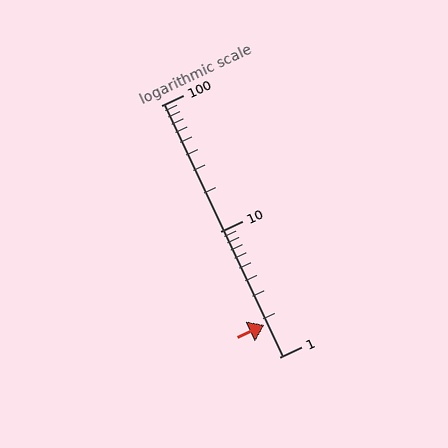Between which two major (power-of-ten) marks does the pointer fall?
The pointer is between 1 and 10.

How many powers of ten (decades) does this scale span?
The scale spans 2 decades, from 1 to 100.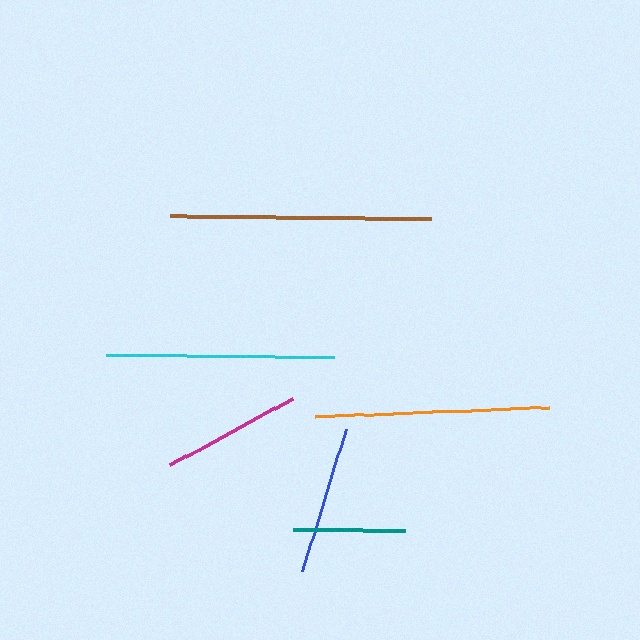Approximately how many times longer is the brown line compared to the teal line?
The brown line is approximately 2.3 times the length of the teal line.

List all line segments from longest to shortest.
From longest to shortest: brown, orange, cyan, blue, magenta, teal.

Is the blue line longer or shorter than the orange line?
The orange line is longer than the blue line.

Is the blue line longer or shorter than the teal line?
The blue line is longer than the teal line.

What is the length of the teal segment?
The teal segment is approximately 111 pixels long.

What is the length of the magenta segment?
The magenta segment is approximately 140 pixels long.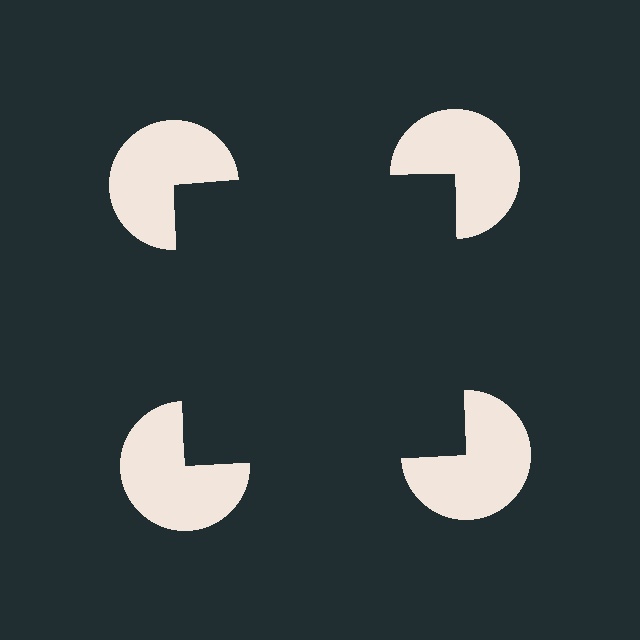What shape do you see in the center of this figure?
An illusory square — its edges are inferred from the aligned wedge cuts in the pac-man discs, not physically drawn.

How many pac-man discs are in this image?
There are 4 — one at each vertex of the illusory square.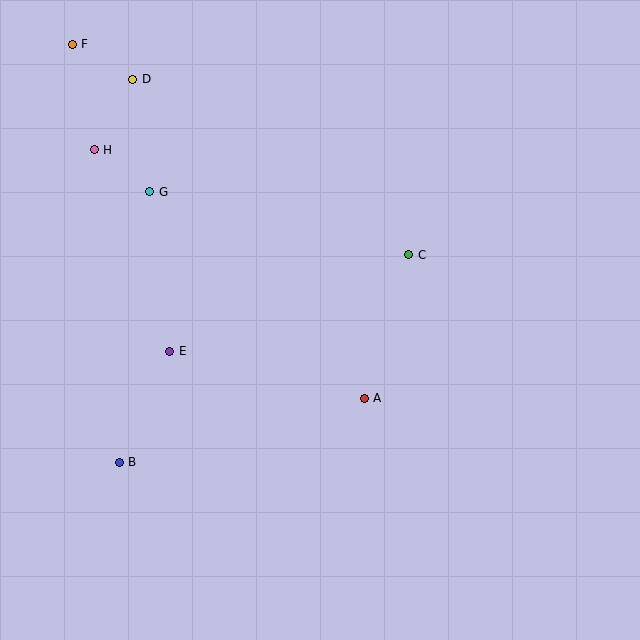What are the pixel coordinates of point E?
Point E is at (170, 351).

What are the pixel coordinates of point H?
Point H is at (94, 150).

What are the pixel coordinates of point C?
Point C is at (409, 255).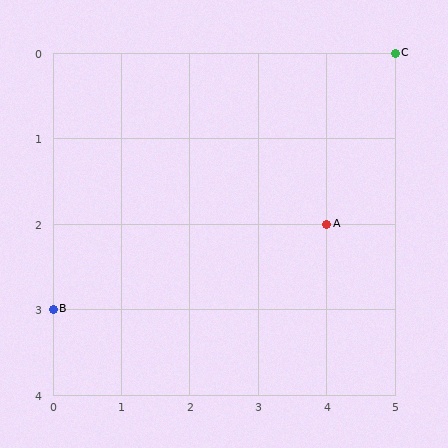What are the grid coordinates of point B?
Point B is at grid coordinates (0, 3).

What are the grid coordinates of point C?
Point C is at grid coordinates (5, 0).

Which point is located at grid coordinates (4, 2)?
Point A is at (4, 2).